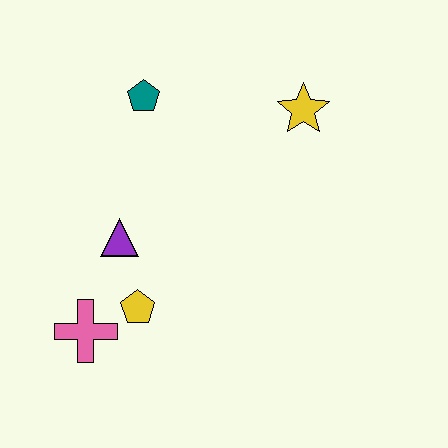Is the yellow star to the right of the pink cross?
Yes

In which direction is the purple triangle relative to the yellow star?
The purple triangle is to the left of the yellow star.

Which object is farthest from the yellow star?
The pink cross is farthest from the yellow star.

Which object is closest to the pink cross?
The yellow pentagon is closest to the pink cross.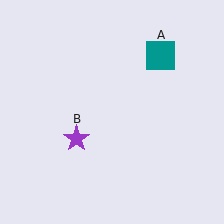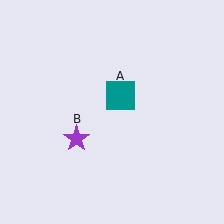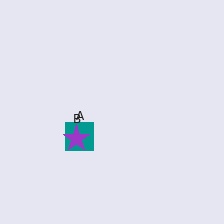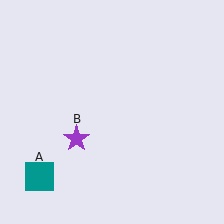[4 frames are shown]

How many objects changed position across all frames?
1 object changed position: teal square (object A).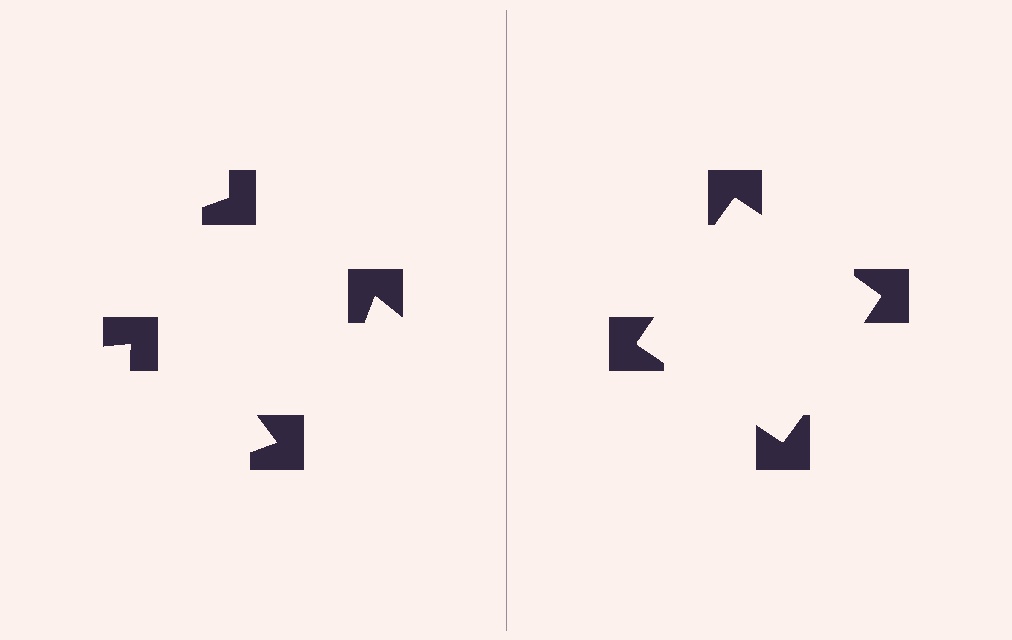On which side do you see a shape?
An illusory square appears on the right side. On the left side the wedge cuts are rotated, so no coherent shape forms.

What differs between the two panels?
The notched squares are positioned identically on both sides; only the wedge orientations differ. On the right they align to a square; on the left they are misaligned.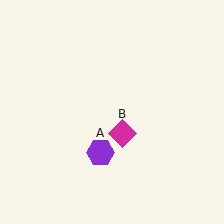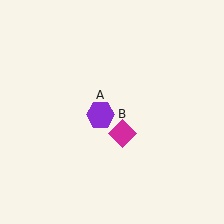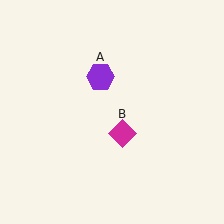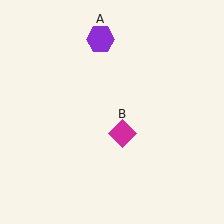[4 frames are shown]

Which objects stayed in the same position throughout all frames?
Magenta diamond (object B) remained stationary.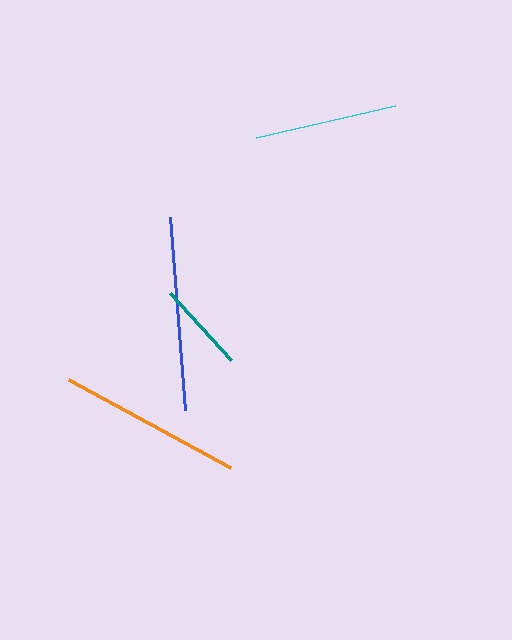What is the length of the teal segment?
The teal segment is approximately 91 pixels long.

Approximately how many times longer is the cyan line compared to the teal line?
The cyan line is approximately 1.6 times the length of the teal line.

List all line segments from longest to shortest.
From longest to shortest: blue, orange, cyan, teal.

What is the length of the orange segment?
The orange segment is approximately 184 pixels long.